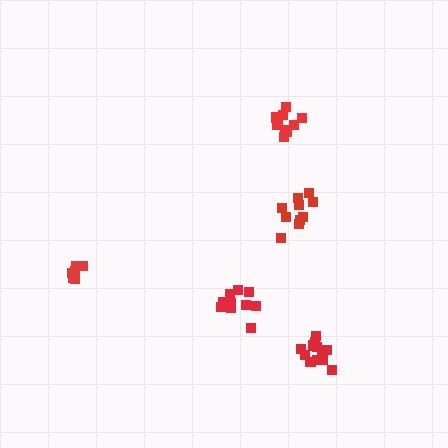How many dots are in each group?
Group 1: 12 dots, Group 2: 11 dots, Group 3: 6 dots, Group 4: 10 dots, Group 5: 10 dots (49 total).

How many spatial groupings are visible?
There are 5 spatial groupings.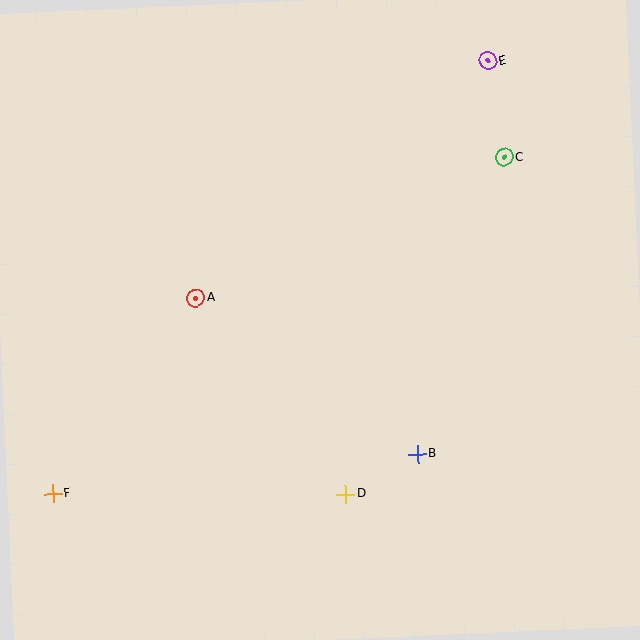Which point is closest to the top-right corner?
Point E is closest to the top-right corner.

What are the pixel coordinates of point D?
Point D is at (345, 494).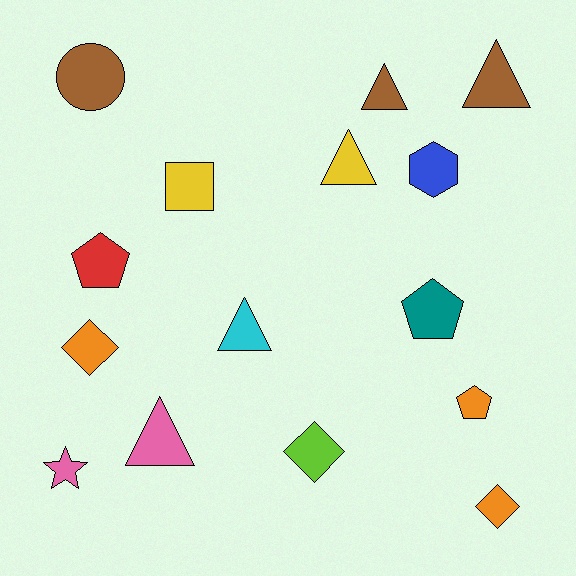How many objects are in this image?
There are 15 objects.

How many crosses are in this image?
There are no crosses.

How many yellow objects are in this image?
There are 2 yellow objects.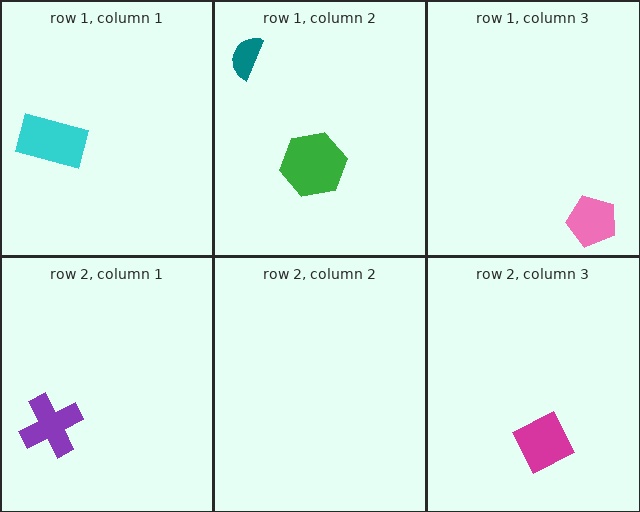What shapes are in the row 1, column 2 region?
The green hexagon, the teal semicircle.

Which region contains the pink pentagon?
The row 1, column 3 region.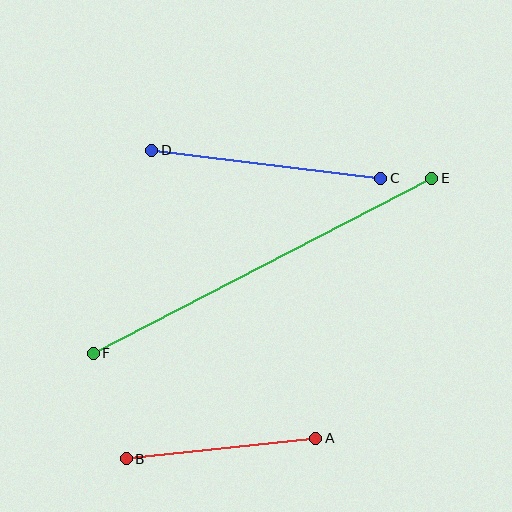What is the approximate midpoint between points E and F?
The midpoint is at approximately (262, 266) pixels.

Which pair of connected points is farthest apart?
Points E and F are farthest apart.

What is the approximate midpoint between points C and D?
The midpoint is at approximately (266, 164) pixels.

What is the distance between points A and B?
The distance is approximately 191 pixels.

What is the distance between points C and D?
The distance is approximately 231 pixels.